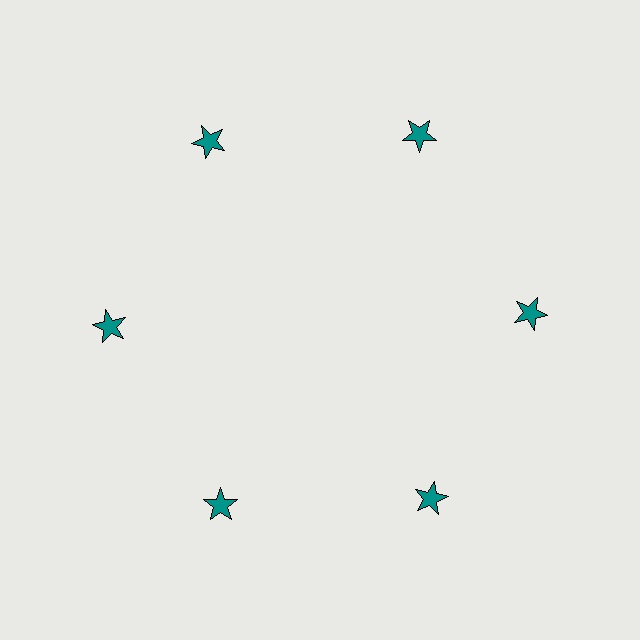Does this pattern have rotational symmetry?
Yes, this pattern has 6-fold rotational symmetry. It looks the same after rotating 60 degrees around the center.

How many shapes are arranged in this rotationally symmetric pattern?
There are 6 shapes, arranged in 6 groups of 1.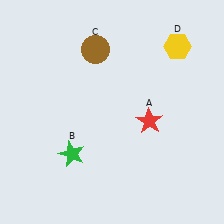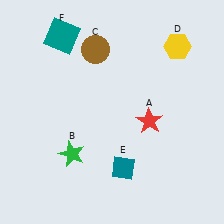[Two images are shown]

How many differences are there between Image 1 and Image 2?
There are 2 differences between the two images.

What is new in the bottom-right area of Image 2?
A teal diamond (E) was added in the bottom-right area of Image 2.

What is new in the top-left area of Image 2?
A teal square (F) was added in the top-left area of Image 2.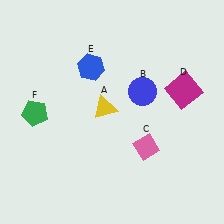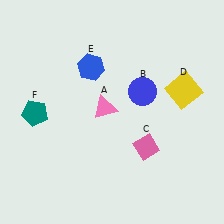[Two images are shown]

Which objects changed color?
A changed from yellow to pink. D changed from magenta to yellow. F changed from green to teal.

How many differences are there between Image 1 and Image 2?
There are 3 differences between the two images.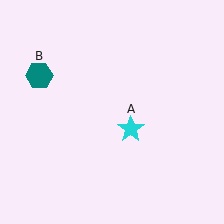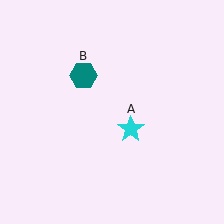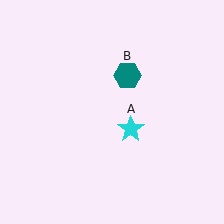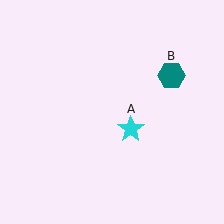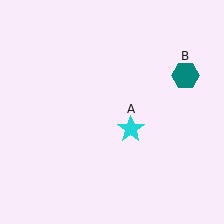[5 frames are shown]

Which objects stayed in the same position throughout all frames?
Cyan star (object A) remained stationary.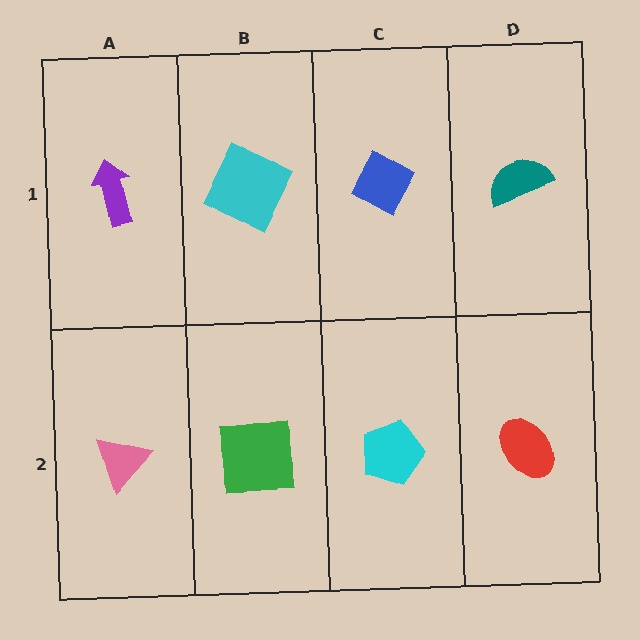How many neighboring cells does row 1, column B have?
3.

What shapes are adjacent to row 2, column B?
A cyan square (row 1, column B), a pink triangle (row 2, column A), a cyan pentagon (row 2, column C).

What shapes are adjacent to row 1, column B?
A green square (row 2, column B), a purple arrow (row 1, column A), a blue diamond (row 1, column C).